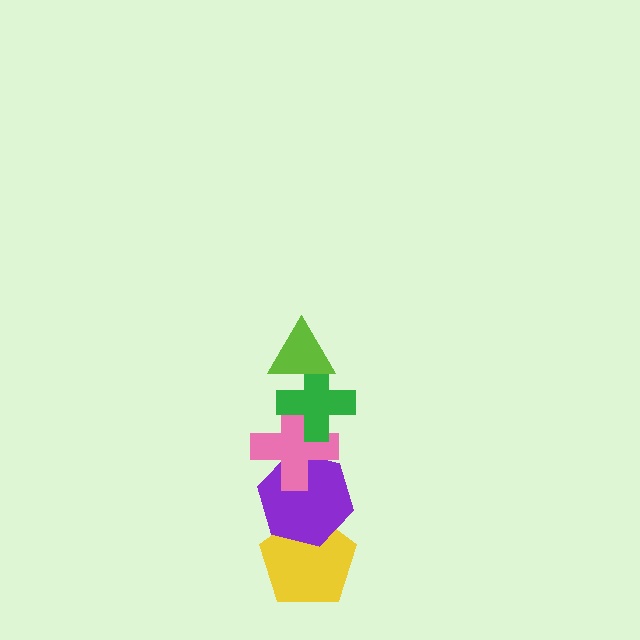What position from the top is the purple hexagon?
The purple hexagon is 4th from the top.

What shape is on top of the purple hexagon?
The pink cross is on top of the purple hexagon.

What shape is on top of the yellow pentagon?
The purple hexagon is on top of the yellow pentagon.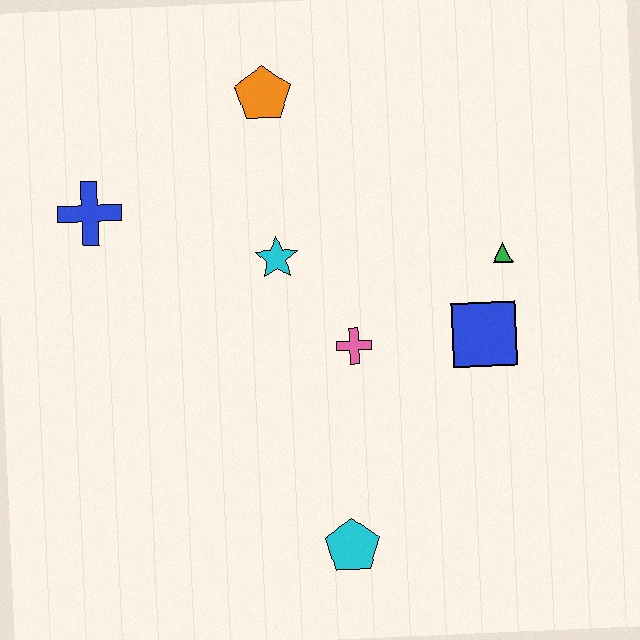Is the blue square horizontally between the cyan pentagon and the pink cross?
No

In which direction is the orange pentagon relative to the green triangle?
The orange pentagon is to the left of the green triangle.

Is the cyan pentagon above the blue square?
No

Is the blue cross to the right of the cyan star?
No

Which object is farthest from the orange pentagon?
The cyan pentagon is farthest from the orange pentagon.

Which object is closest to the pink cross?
The cyan star is closest to the pink cross.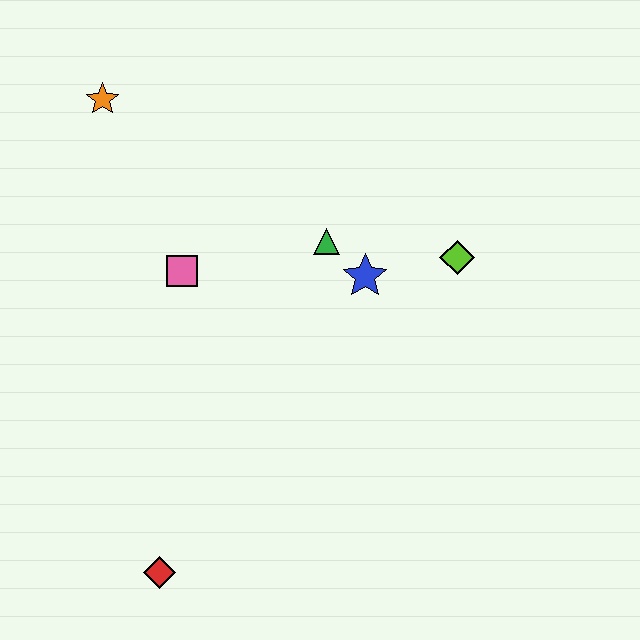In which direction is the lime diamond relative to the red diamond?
The lime diamond is above the red diamond.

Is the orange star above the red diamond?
Yes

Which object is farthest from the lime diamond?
The red diamond is farthest from the lime diamond.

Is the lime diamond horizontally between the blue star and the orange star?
No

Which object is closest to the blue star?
The green triangle is closest to the blue star.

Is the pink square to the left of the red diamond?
No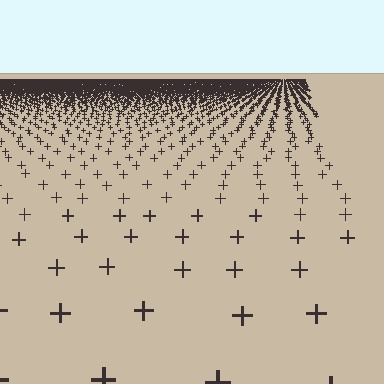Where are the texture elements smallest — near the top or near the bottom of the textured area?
Near the top.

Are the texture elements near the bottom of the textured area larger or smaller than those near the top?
Larger. Near the bottom, elements are closer to the viewer and appear at a bigger on-screen size.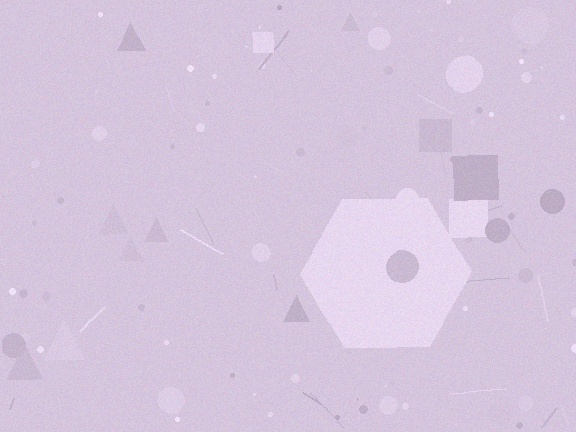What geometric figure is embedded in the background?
A hexagon is embedded in the background.